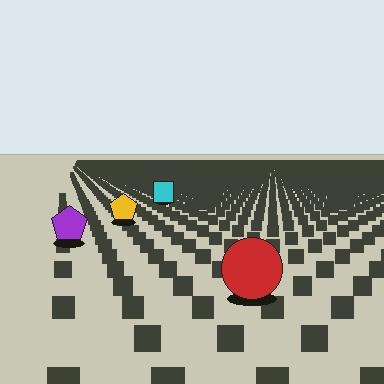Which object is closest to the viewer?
The red circle is closest. The texture marks near it are larger and more spread out.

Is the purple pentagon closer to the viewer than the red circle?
No. The red circle is closer — you can tell from the texture gradient: the ground texture is coarser near it.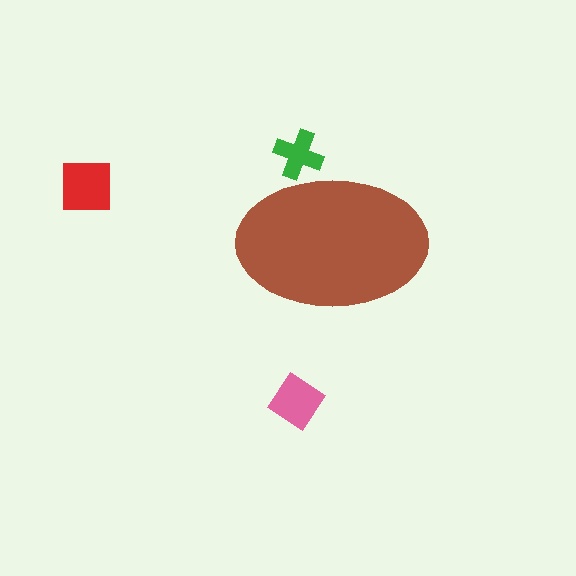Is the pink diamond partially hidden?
No, the pink diamond is fully visible.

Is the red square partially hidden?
No, the red square is fully visible.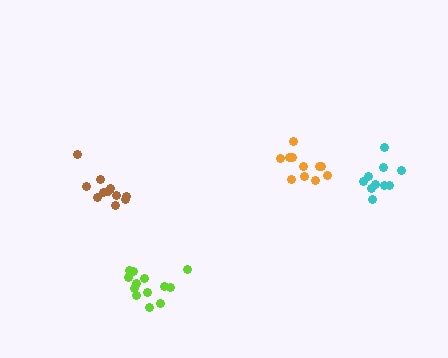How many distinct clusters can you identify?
There are 4 distinct clusters.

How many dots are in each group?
Group 1: 12 dots, Group 2: 13 dots, Group 3: 11 dots, Group 4: 10 dots (46 total).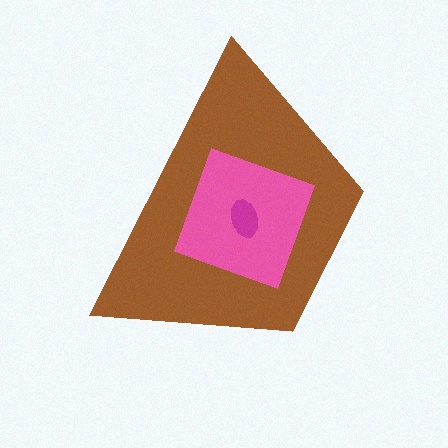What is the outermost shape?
The brown trapezoid.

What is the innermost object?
The magenta ellipse.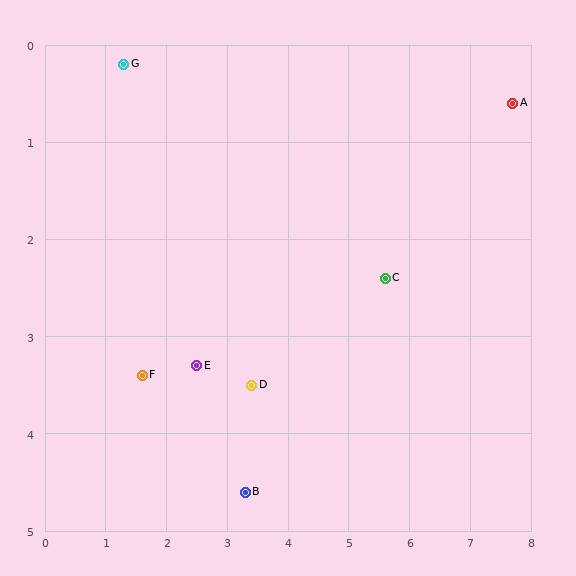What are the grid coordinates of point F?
Point F is at approximately (1.6, 3.4).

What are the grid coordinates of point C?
Point C is at approximately (5.6, 2.4).